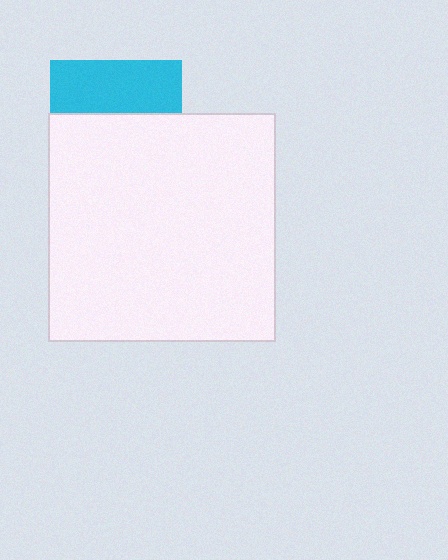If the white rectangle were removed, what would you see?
You would see the complete cyan square.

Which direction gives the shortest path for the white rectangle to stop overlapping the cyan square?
Moving down gives the shortest separation.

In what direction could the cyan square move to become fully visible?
The cyan square could move up. That would shift it out from behind the white rectangle entirely.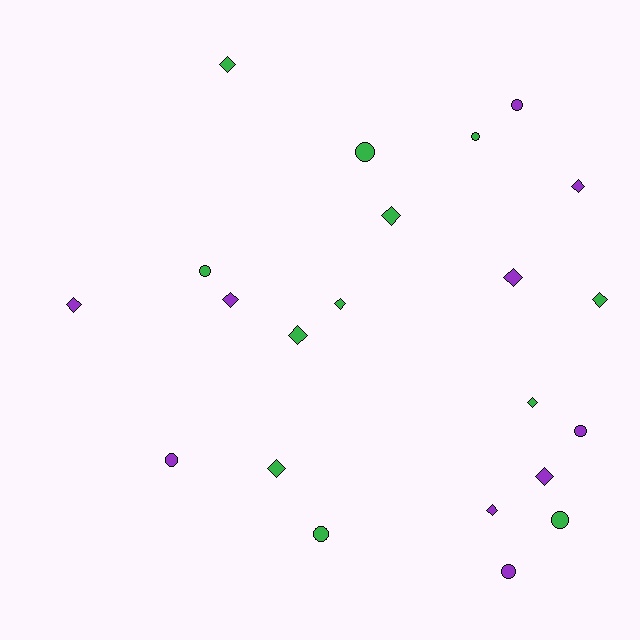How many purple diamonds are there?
There are 6 purple diamonds.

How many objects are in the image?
There are 22 objects.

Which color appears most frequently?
Green, with 12 objects.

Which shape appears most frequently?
Diamond, with 13 objects.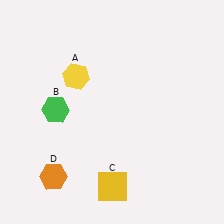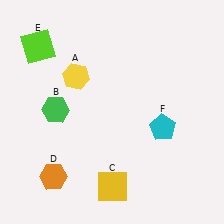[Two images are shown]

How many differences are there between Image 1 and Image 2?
There are 2 differences between the two images.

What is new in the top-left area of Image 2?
A lime square (E) was added in the top-left area of Image 2.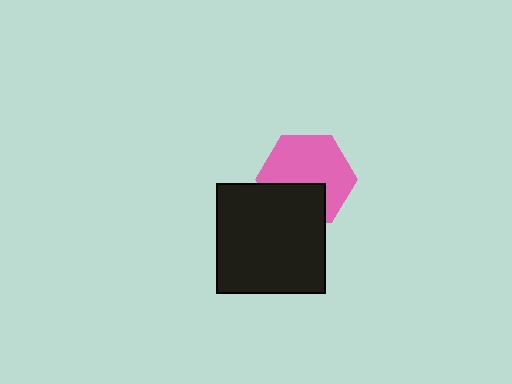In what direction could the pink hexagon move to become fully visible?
The pink hexagon could move up. That would shift it out from behind the black square entirely.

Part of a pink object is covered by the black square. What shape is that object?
It is a hexagon.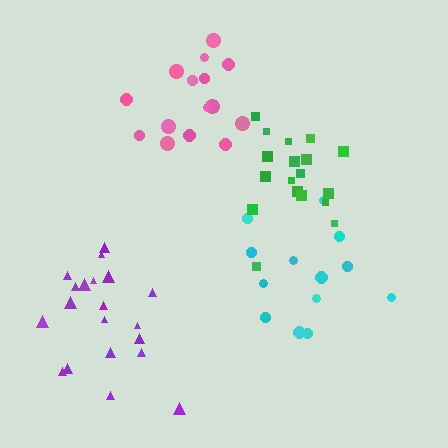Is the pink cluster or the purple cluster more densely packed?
Pink.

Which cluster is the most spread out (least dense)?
Cyan.